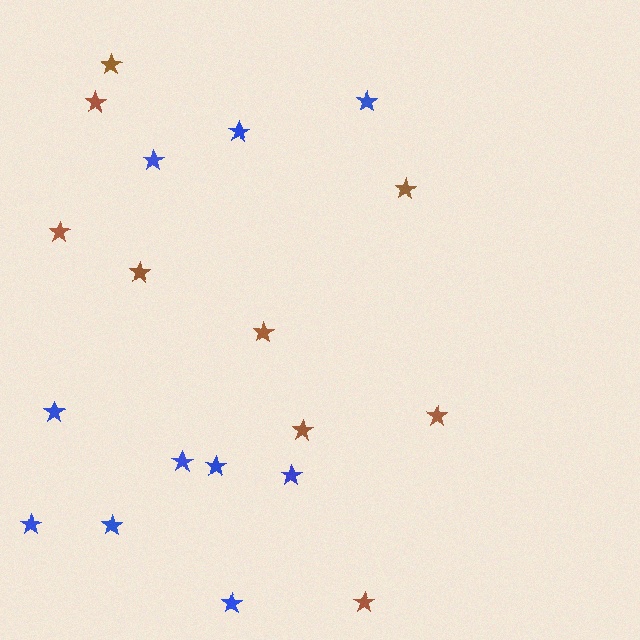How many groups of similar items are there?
There are 2 groups: one group of brown stars (9) and one group of blue stars (10).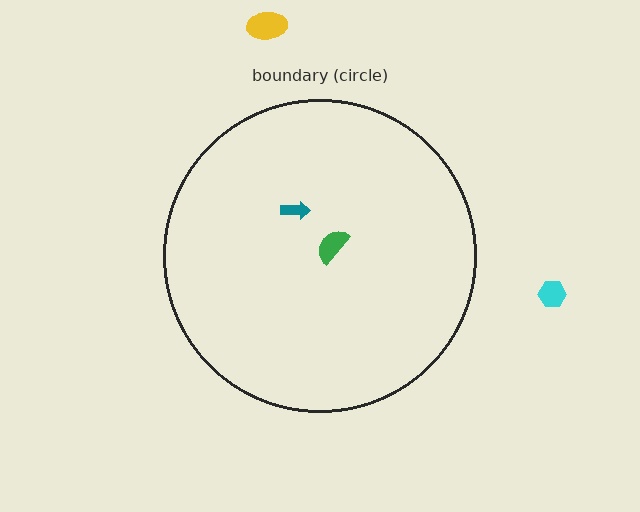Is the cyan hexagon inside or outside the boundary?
Outside.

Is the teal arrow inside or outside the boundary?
Inside.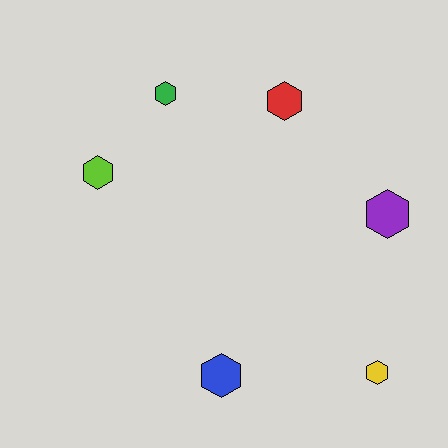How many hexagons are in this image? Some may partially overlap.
There are 6 hexagons.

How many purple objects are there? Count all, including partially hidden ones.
There is 1 purple object.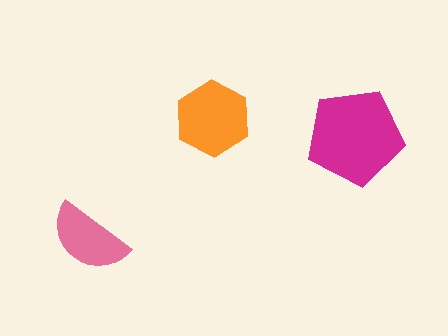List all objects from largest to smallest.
The magenta pentagon, the orange hexagon, the pink semicircle.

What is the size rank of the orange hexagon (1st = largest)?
2nd.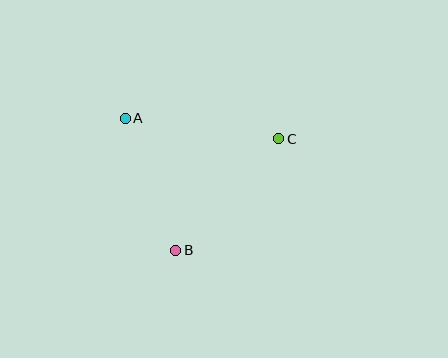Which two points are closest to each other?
Points A and B are closest to each other.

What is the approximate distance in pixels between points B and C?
The distance between B and C is approximately 152 pixels.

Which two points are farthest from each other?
Points A and C are farthest from each other.